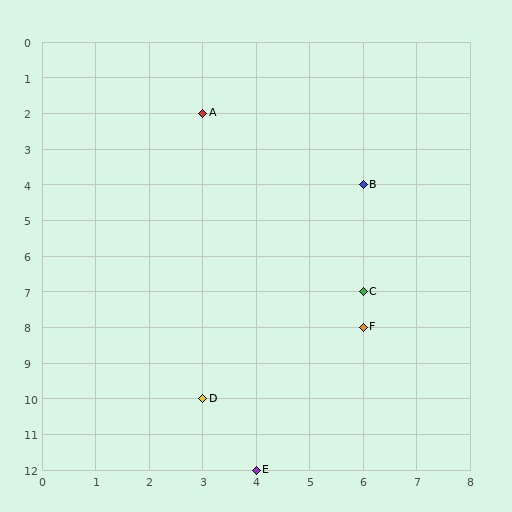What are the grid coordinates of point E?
Point E is at grid coordinates (4, 12).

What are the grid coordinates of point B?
Point B is at grid coordinates (6, 4).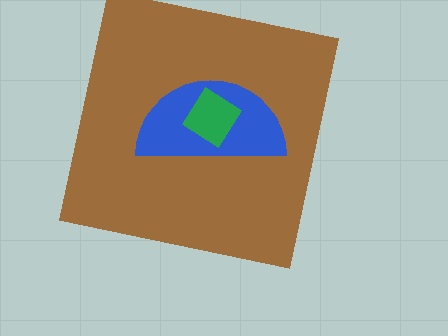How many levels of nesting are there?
3.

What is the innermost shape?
The green diamond.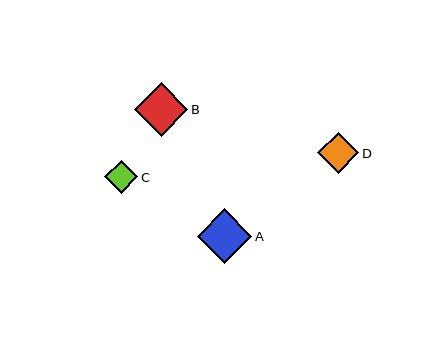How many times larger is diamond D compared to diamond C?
Diamond D is approximately 1.2 times the size of diamond C.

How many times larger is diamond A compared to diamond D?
Diamond A is approximately 1.3 times the size of diamond D.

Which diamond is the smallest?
Diamond C is the smallest with a size of approximately 33 pixels.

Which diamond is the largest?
Diamond A is the largest with a size of approximately 54 pixels.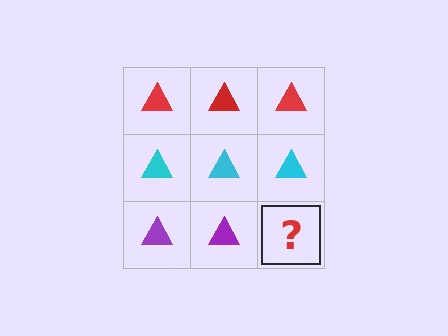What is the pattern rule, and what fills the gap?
The rule is that each row has a consistent color. The gap should be filled with a purple triangle.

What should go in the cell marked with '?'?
The missing cell should contain a purple triangle.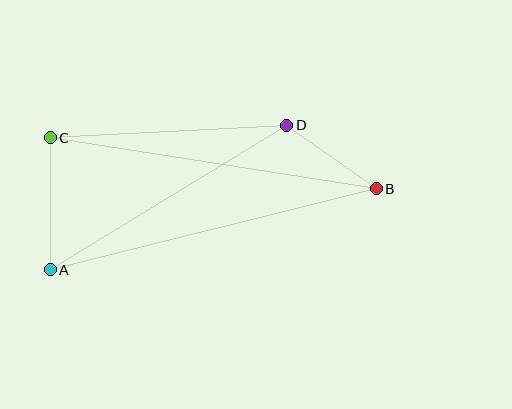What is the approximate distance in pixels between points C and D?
The distance between C and D is approximately 237 pixels.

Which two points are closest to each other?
Points B and D are closest to each other.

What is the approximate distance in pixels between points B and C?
The distance between B and C is approximately 330 pixels.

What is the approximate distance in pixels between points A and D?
The distance between A and D is approximately 277 pixels.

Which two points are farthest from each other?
Points A and B are farthest from each other.